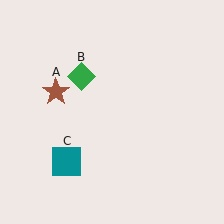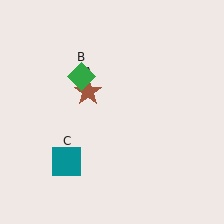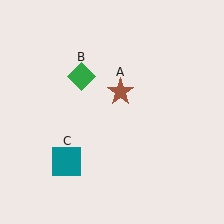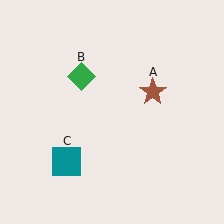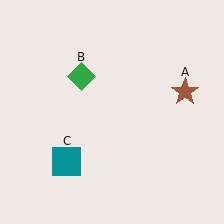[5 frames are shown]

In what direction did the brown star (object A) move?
The brown star (object A) moved right.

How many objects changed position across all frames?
1 object changed position: brown star (object A).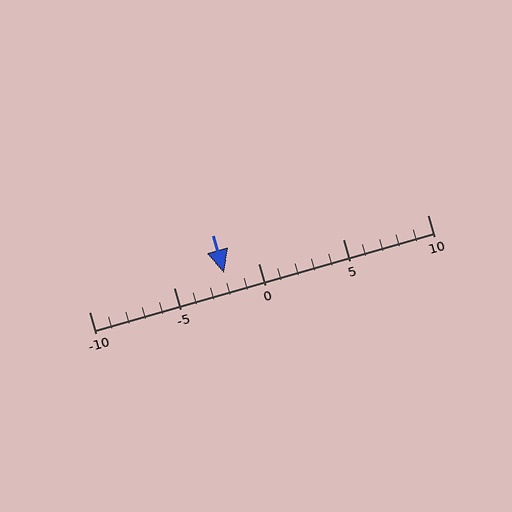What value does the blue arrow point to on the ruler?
The blue arrow points to approximately -2.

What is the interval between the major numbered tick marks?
The major tick marks are spaced 5 units apart.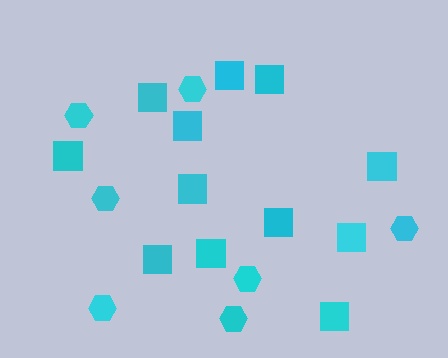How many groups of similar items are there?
There are 2 groups: one group of hexagons (7) and one group of squares (12).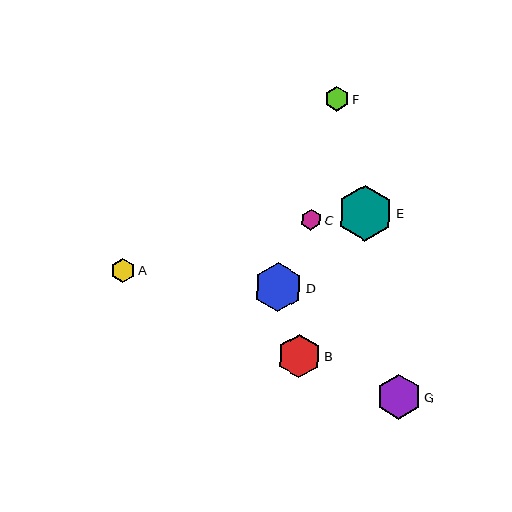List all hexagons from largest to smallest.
From largest to smallest: E, D, G, B, F, A, C.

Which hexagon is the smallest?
Hexagon C is the smallest with a size of approximately 21 pixels.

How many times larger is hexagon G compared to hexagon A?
Hexagon G is approximately 1.8 times the size of hexagon A.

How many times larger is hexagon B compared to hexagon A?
Hexagon B is approximately 1.8 times the size of hexagon A.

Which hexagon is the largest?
Hexagon E is the largest with a size of approximately 55 pixels.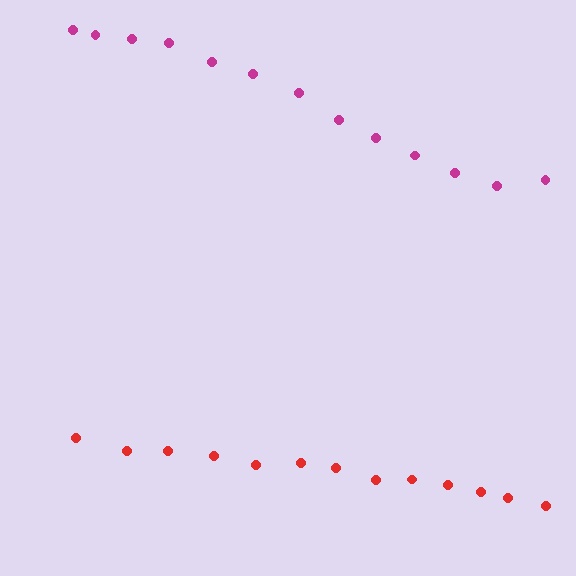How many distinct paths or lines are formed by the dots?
There are 2 distinct paths.